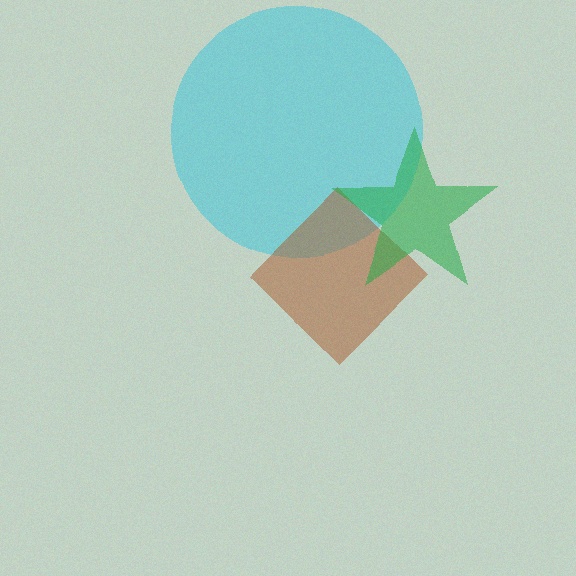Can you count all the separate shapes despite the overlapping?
Yes, there are 3 separate shapes.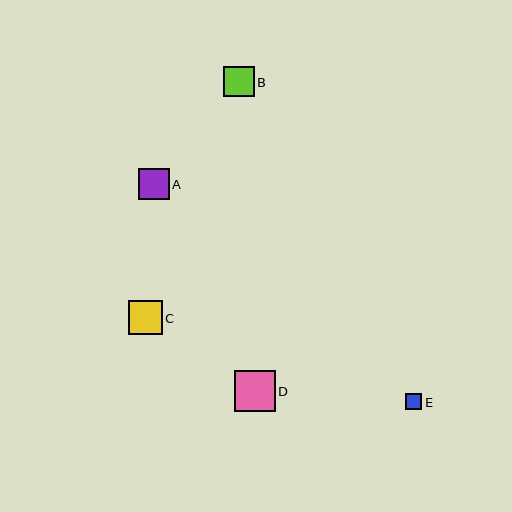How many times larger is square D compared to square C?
Square D is approximately 1.2 times the size of square C.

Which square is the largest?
Square D is the largest with a size of approximately 41 pixels.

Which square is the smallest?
Square E is the smallest with a size of approximately 16 pixels.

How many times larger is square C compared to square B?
Square C is approximately 1.1 times the size of square B.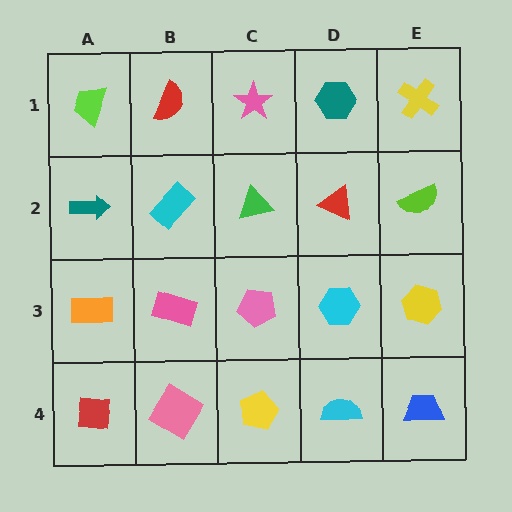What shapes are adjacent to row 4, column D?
A cyan hexagon (row 3, column D), a yellow pentagon (row 4, column C), a blue trapezoid (row 4, column E).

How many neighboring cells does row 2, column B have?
4.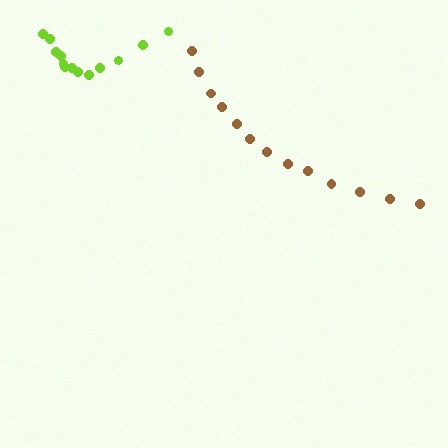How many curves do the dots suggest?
There are 2 distinct paths.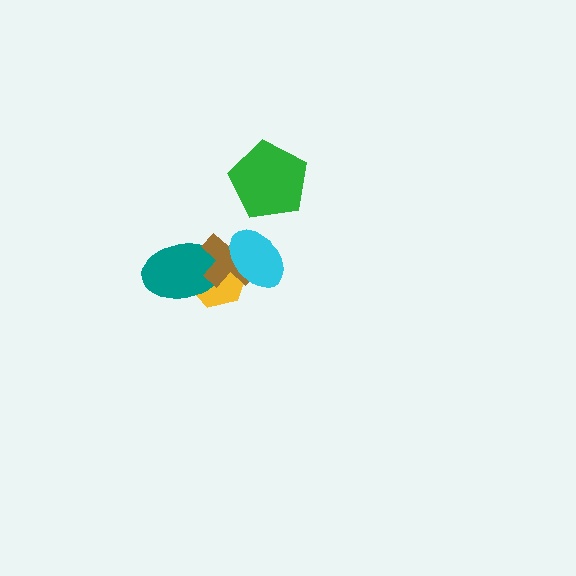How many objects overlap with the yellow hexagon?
3 objects overlap with the yellow hexagon.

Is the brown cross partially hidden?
Yes, it is partially covered by another shape.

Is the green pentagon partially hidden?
No, no other shape covers it.